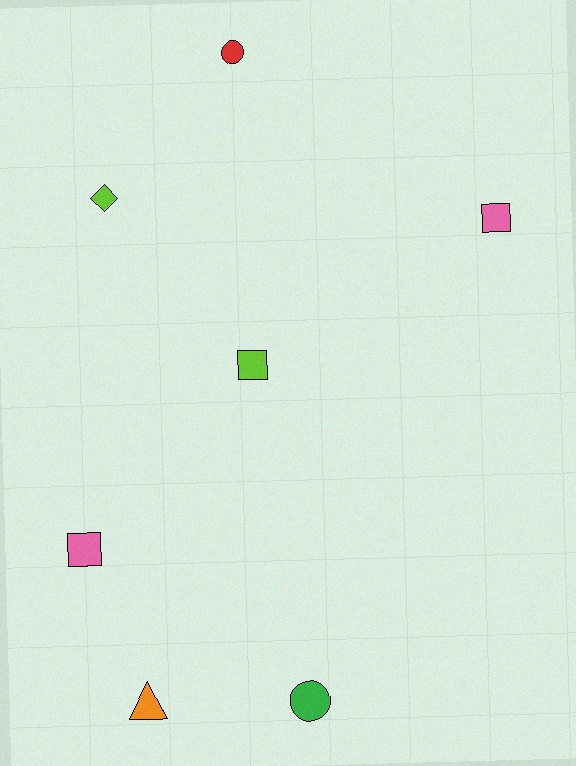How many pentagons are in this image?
There are no pentagons.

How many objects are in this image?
There are 7 objects.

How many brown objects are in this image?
There are no brown objects.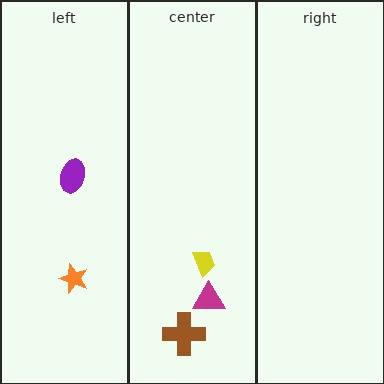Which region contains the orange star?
The left region.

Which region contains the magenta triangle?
The center region.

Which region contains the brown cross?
The center region.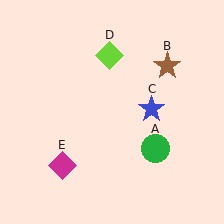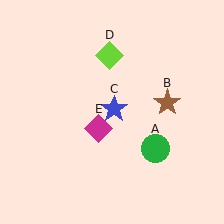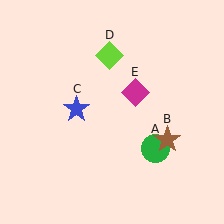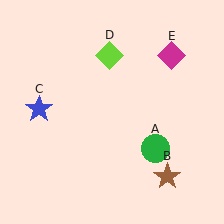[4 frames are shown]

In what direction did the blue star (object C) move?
The blue star (object C) moved left.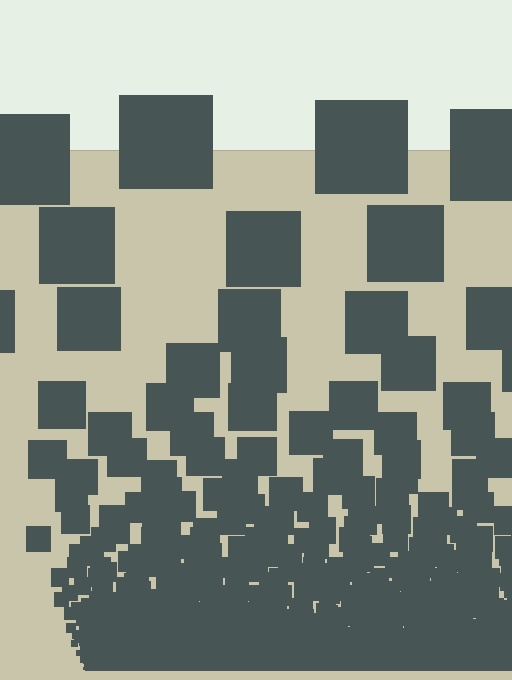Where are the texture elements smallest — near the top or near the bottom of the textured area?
Near the bottom.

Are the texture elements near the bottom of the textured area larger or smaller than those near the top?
Smaller. The gradient is inverted — elements near the bottom are smaller and denser.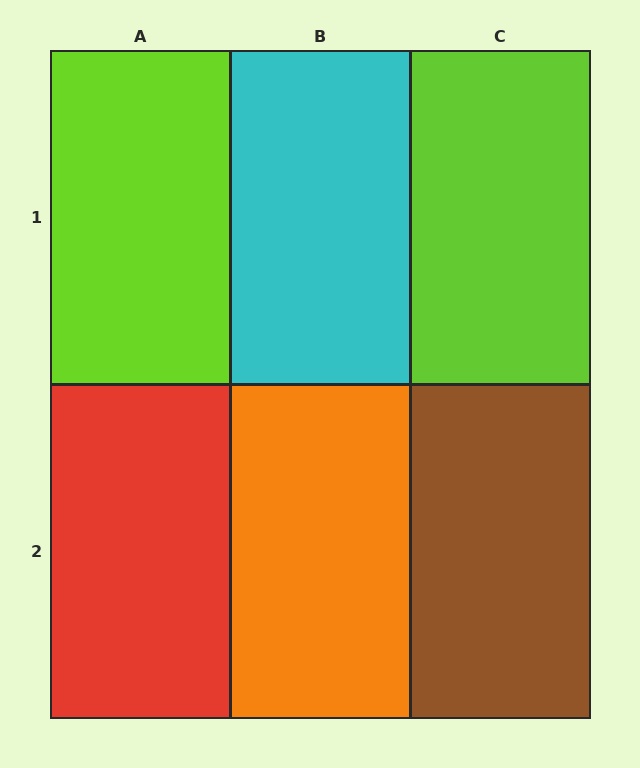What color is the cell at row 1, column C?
Lime.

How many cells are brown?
1 cell is brown.